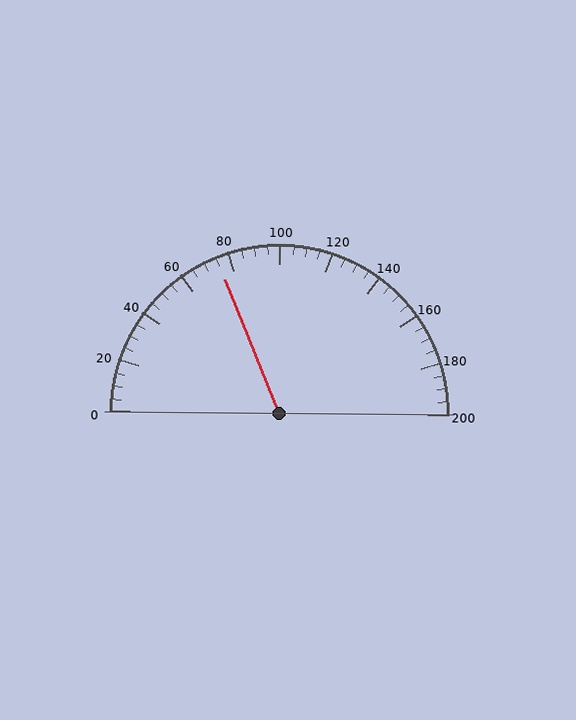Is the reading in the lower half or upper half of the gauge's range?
The reading is in the lower half of the range (0 to 200).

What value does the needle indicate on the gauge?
The needle indicates approximately 75.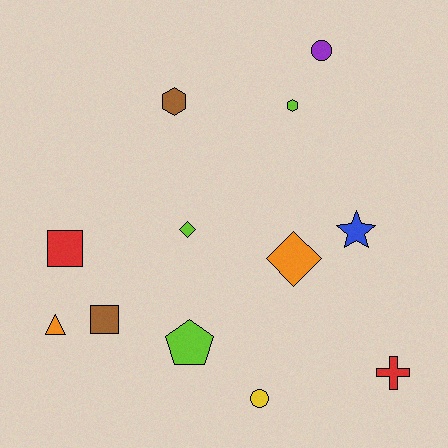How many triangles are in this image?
There is 1 triangle.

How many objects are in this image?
There are 12 objects.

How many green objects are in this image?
There are no green objects.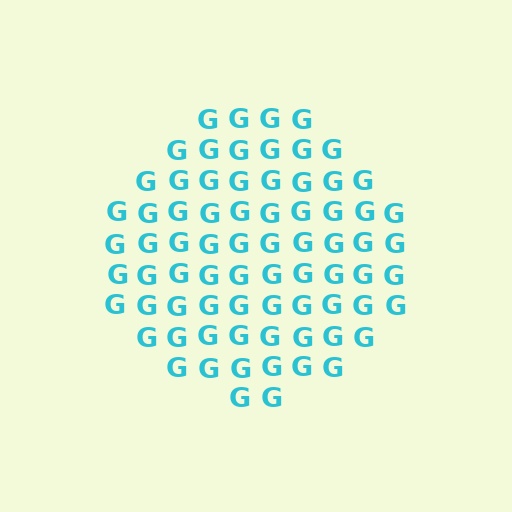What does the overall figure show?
The overall figure shows a circle.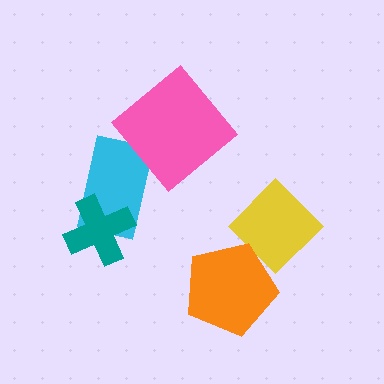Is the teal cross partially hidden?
No, no other shape covers it.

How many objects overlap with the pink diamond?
0 objects overlap with the pink diamond.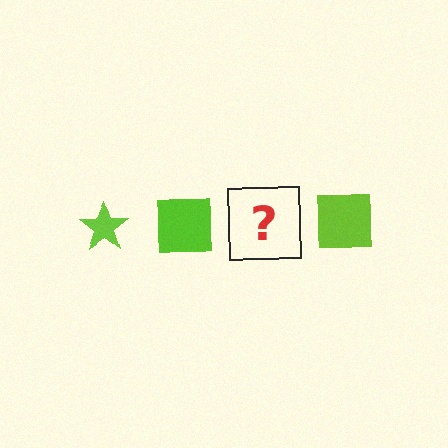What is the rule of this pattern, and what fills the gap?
The rule is that the pattern cycles through star, square shapes in lime. The gap should be filled with a lime star.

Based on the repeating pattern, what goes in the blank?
The blank should be a lime star.